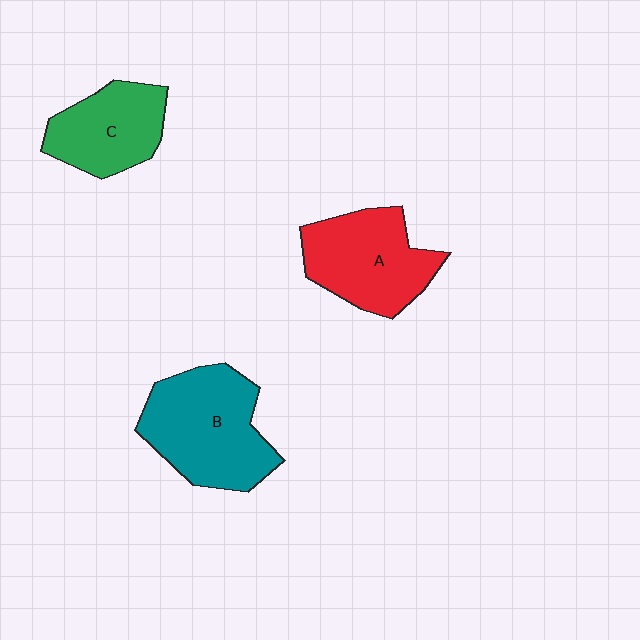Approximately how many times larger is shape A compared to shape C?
Approximately 1.2 times.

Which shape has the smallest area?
Shape C (green).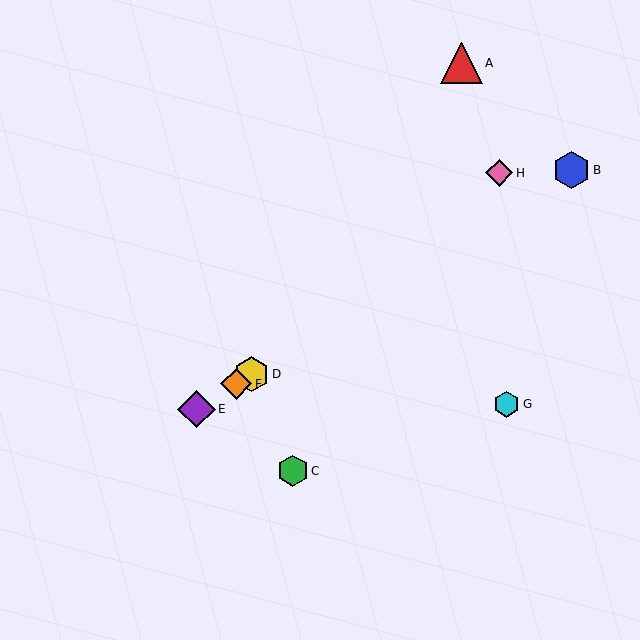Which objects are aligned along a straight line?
Objects B, D, E, F are aligned along a straight line.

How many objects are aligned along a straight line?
4 objects (B, D, E, F) are aligned along a straight line.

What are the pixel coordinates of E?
Object E is at (197, 409).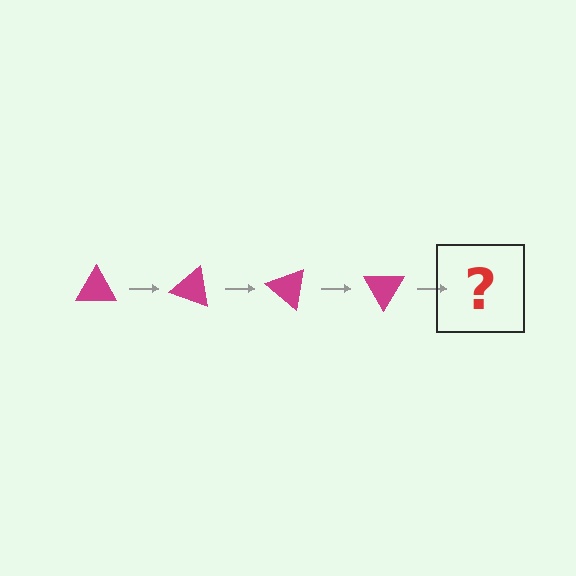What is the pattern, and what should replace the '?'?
The pattern is that the triangle rotates 20 degrees each step. The '?' should be a magenta triangle rotated 80 degrees.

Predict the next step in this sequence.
The next step is a magenta triangle rotated 80 degrees.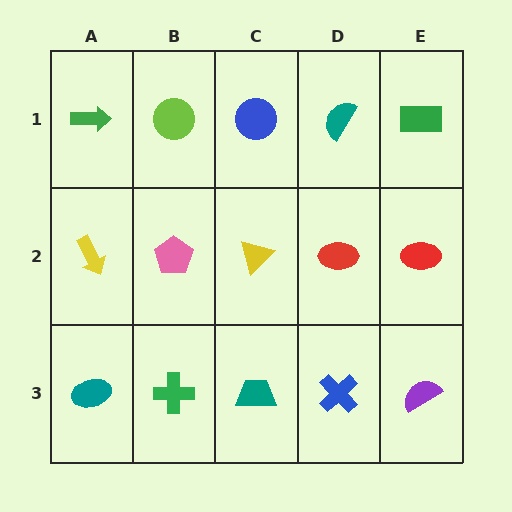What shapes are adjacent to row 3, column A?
A yellow arrow (row 2, column A), a green cross (row 3, column B).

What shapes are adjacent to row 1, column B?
A pink pentagon (row 2, column B), a green arrow (row 1, column A), a blue circle (row 1, column C).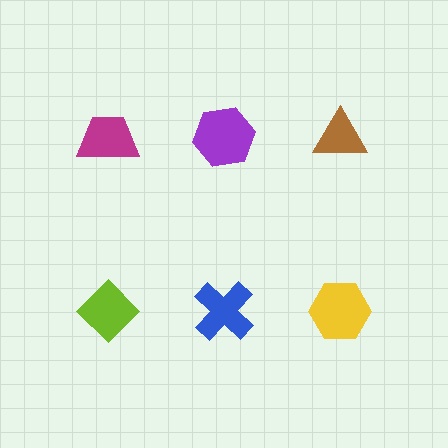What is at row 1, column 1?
A magenta trapezoid.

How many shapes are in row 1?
3 shapes.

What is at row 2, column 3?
A yellow hexagon.